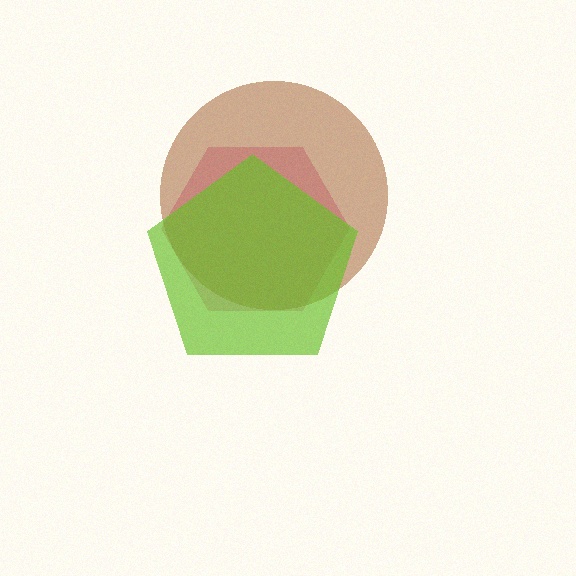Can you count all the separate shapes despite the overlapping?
Yes, there are 3 separate shapes.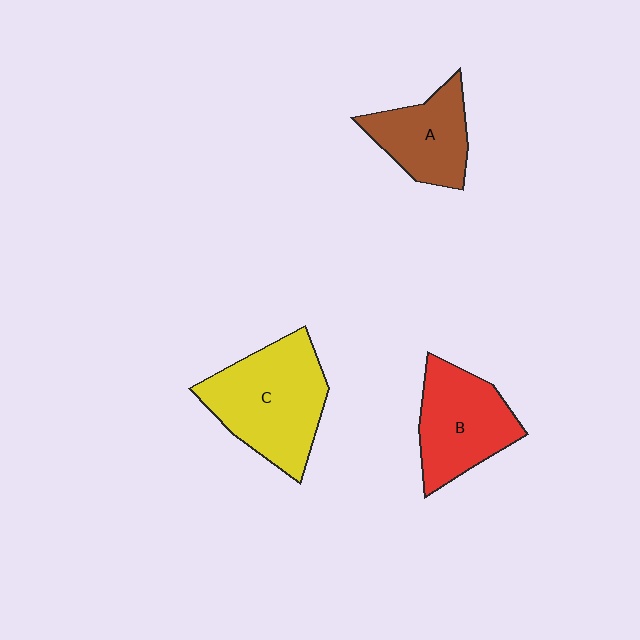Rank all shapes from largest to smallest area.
From largest to smallest: C (yellow), B (red), A (brown).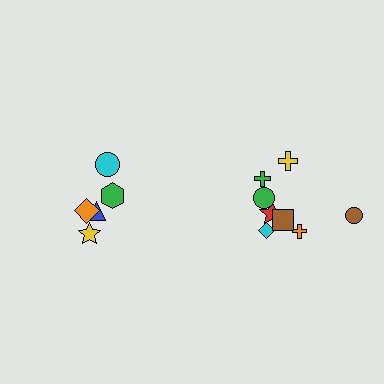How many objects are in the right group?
There are 8 objects.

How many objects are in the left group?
There are 5 objects.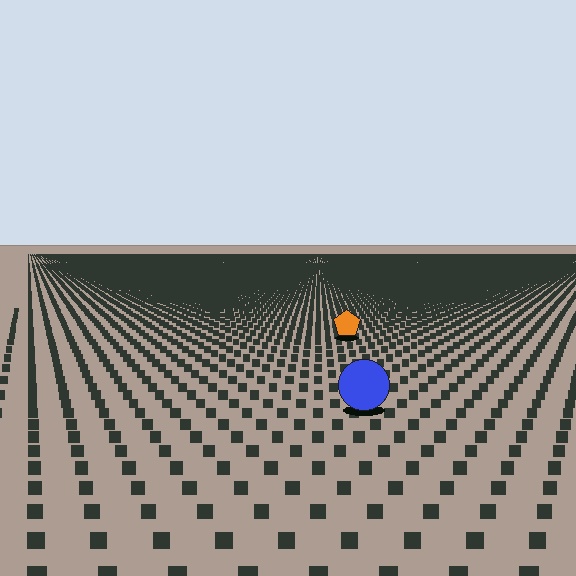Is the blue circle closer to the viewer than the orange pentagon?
Yes. The blue circle is closer — you can tell from the texture gradient: the ground texture is coarser near it.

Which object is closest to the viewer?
The blue circle is closest. The texture marks near it are larger and more spread out.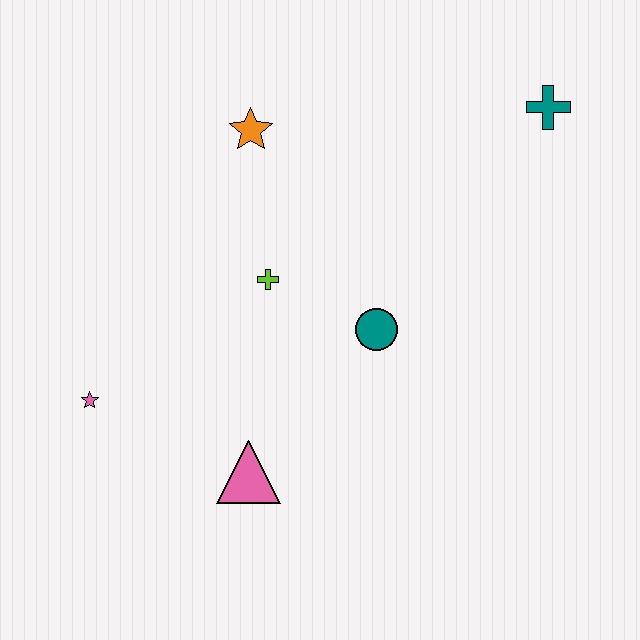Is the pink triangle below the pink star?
Yes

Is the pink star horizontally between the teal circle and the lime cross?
No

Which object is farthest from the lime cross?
The teal cross is farthest from the lime cross.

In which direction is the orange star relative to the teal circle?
The orange star is above the teal circle.